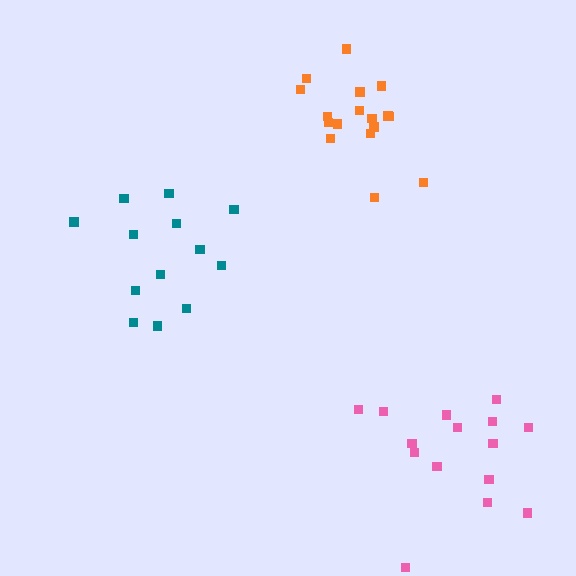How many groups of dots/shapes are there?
There are 3 groups.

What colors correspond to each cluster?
The clusters are colored: pink, orange, teal.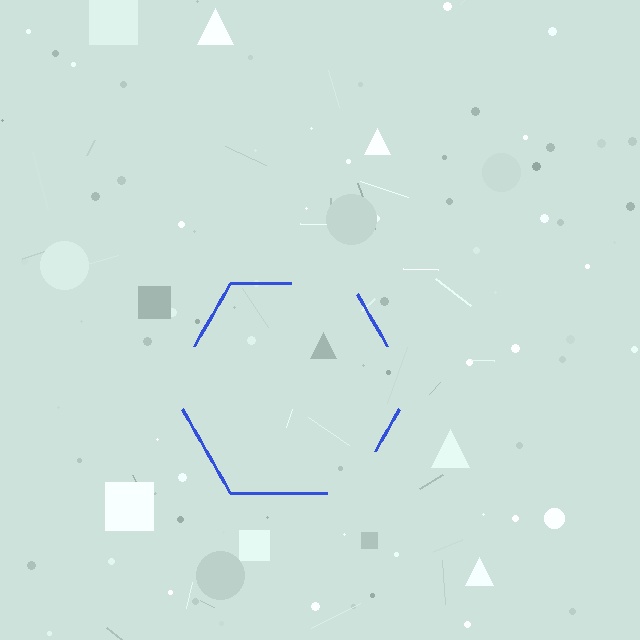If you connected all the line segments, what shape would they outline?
They would outline a hexagon.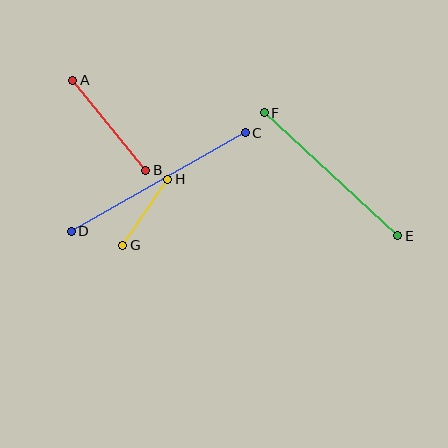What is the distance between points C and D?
The distance is approximately 200 pixels.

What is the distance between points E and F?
The distance is approximately 182 pixels.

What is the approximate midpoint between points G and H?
The midpoint is at approximately (145, 212) pixels.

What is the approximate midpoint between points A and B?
The midpoint is at approximately (109, 125) pixels.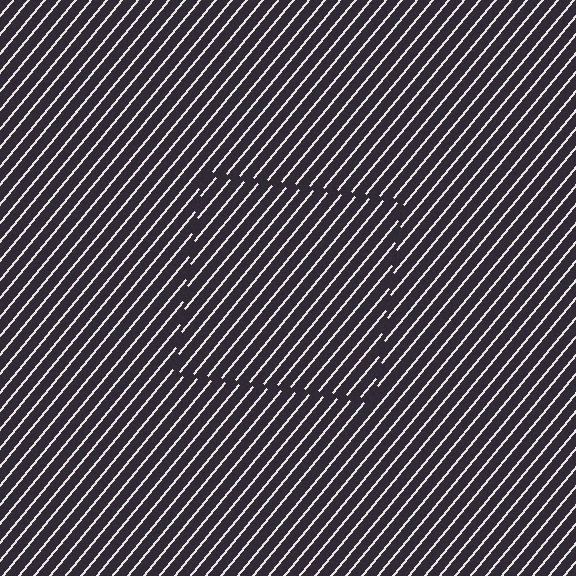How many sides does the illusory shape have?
4 sides — the line-ends trace a square.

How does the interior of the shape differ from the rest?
The interior of the shape contains the same grating, shifted by half a period — the contour is defined by the phase discontinuity where line-ends from the inner and outer gratings abut.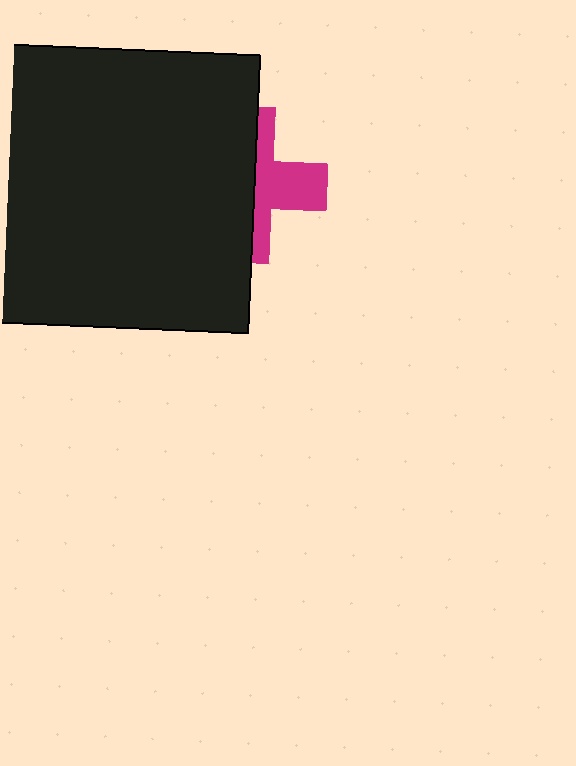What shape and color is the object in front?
The object in front is a black square.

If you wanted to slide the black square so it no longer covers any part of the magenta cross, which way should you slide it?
Slide it left — that is the most direct way to separate the two shapes.